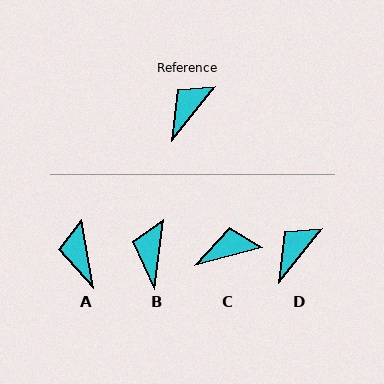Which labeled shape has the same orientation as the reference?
D.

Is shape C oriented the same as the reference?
No, it is off by about 36 degrees.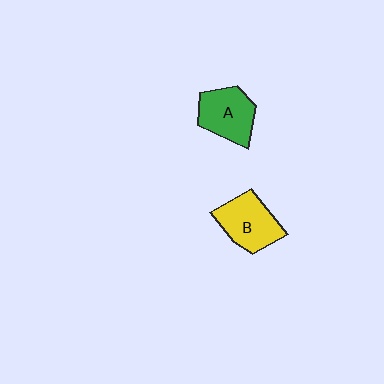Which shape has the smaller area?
Shape A (green).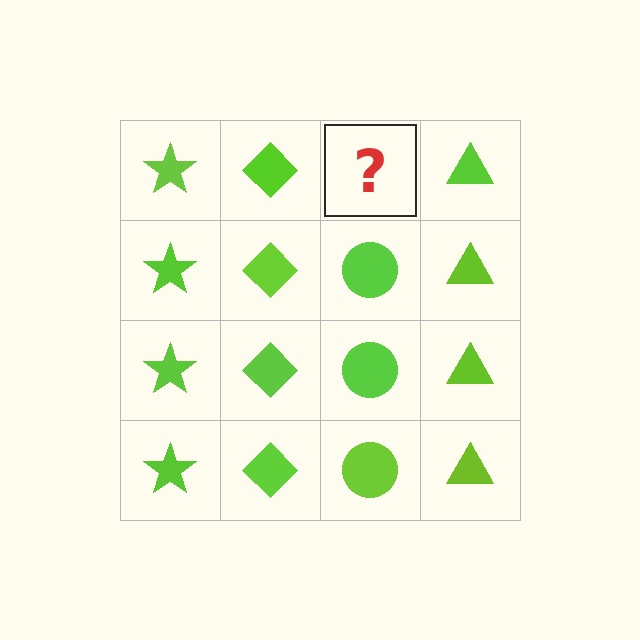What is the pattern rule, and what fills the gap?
The rule is that each column has a consistent shape. The gap should be filled with a lime circle.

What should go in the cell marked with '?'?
The missing cell should contain a lime circle.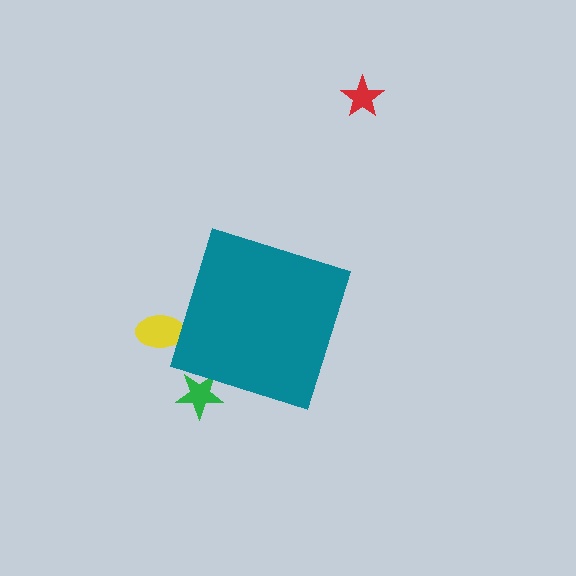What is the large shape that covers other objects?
A teal diamond.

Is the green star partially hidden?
Yes, the green star is partially hidden behind the teal diamond.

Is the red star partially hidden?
No, the red star is fully visible.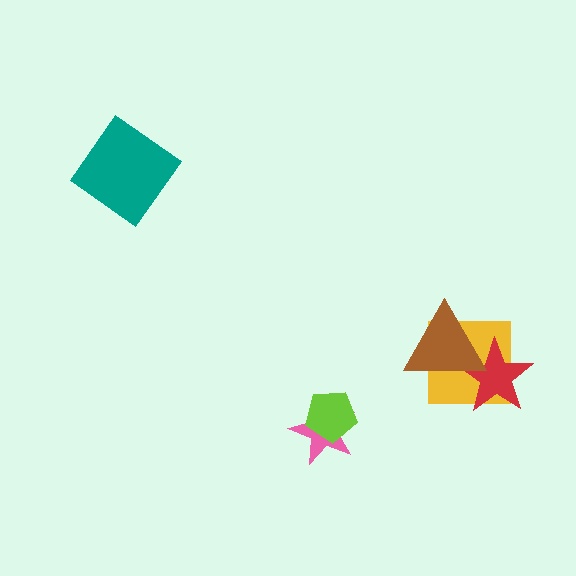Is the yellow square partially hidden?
Yes, it is partially covered by another shape.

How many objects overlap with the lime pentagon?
1 object overlaps with the lime pentagon.